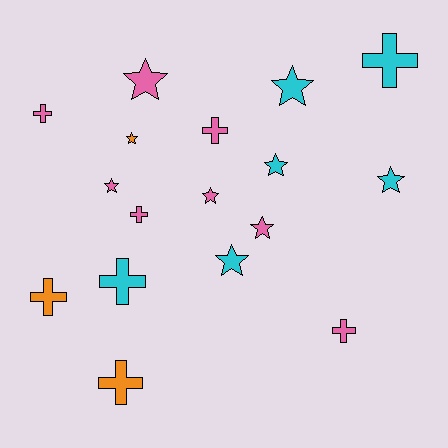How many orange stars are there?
There is 1 orange star.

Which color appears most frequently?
Pink, with 8 objects.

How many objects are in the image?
There are 17 objects.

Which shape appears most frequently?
Star, with 9 objects.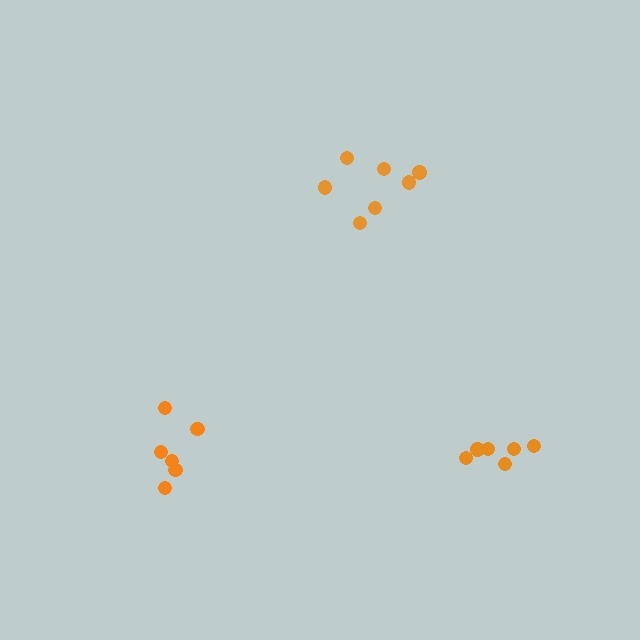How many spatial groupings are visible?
There are 3 spatial groupings.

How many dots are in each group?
Group 1: 7 dots, Group 2: 6 dots, Group 3: 6 dots (19 total).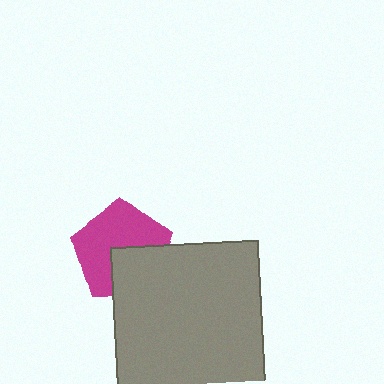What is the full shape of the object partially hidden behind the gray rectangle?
The partially hidden object is a magenta pentagon.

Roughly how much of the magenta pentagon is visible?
About half of it is visible (roughly 65%).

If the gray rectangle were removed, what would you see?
You would see the complete magenta pentagon.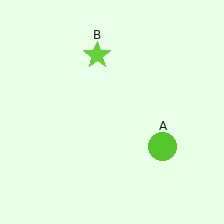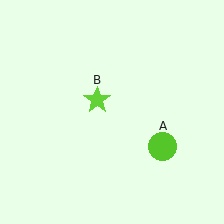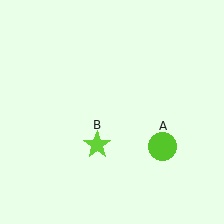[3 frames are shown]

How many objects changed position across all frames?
1 object changed position: lime star (object B).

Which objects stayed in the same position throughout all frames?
Lime circle (object A) remained stationary.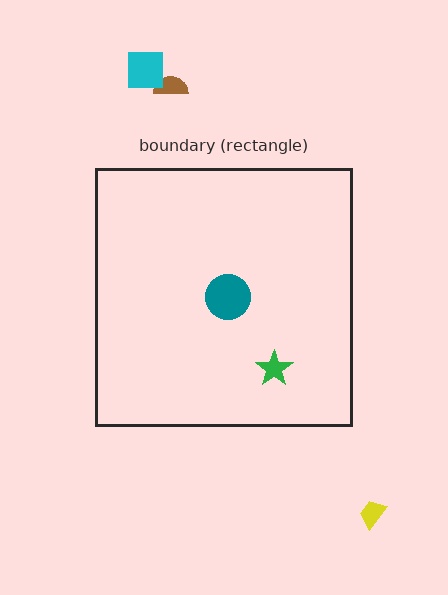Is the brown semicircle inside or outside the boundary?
Outside.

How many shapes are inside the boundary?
2 inside, 3 outside.